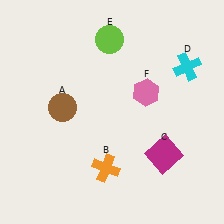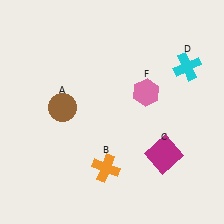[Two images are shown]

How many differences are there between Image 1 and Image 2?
There is 1 difference between the two images.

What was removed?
The lime circle (E) was removed in Image 2.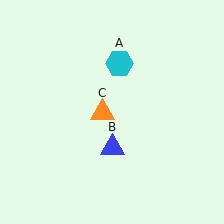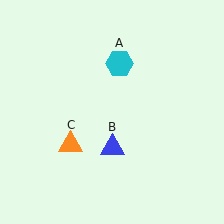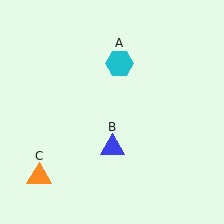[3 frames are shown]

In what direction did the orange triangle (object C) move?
The orange triangle (object C) moved down and to the left.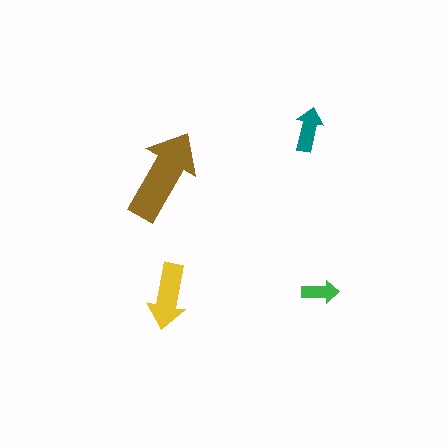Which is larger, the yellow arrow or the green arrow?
The yellow one.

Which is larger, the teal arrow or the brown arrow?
The brown one.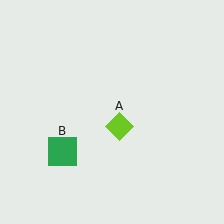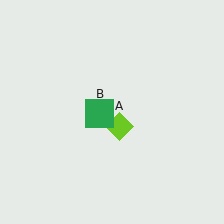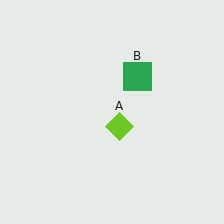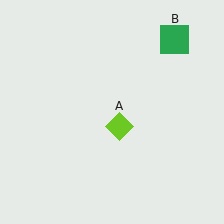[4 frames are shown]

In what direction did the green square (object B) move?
The green square (object B) moved up and to the right.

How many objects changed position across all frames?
1 object changed position: green square (object B).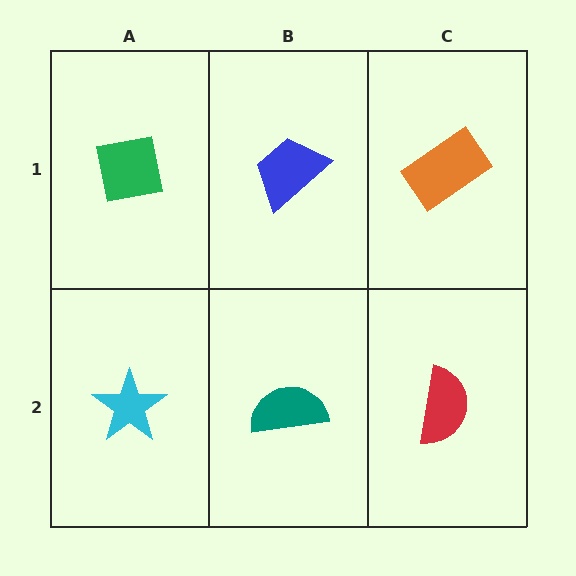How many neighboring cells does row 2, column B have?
3.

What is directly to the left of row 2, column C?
A teal semicircle.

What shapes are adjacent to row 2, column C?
An orange rectangle (row 1, column C), a teal semicircle (row 2, column B).